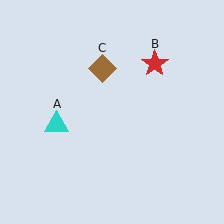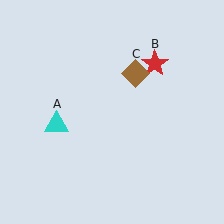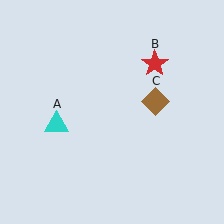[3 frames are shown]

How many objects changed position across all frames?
1 object changed position: brown diamond (object C).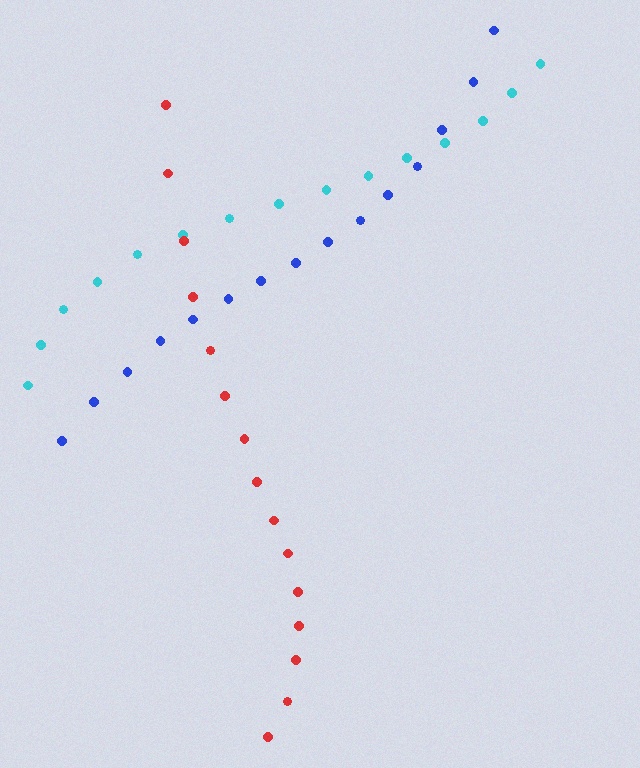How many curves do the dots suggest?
There are 3 distinct paths.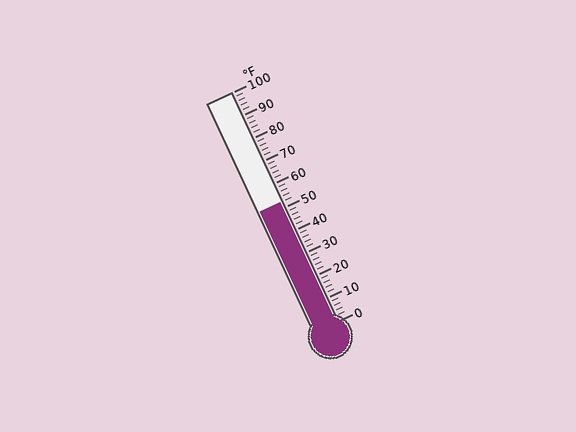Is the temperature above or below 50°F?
The temperature is above 50°F.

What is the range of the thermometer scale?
The thermometer scale ranges from 0°F to 100°F.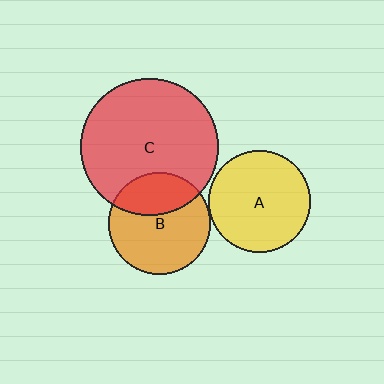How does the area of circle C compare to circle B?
Approximately 1.8 times.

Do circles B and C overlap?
Yes.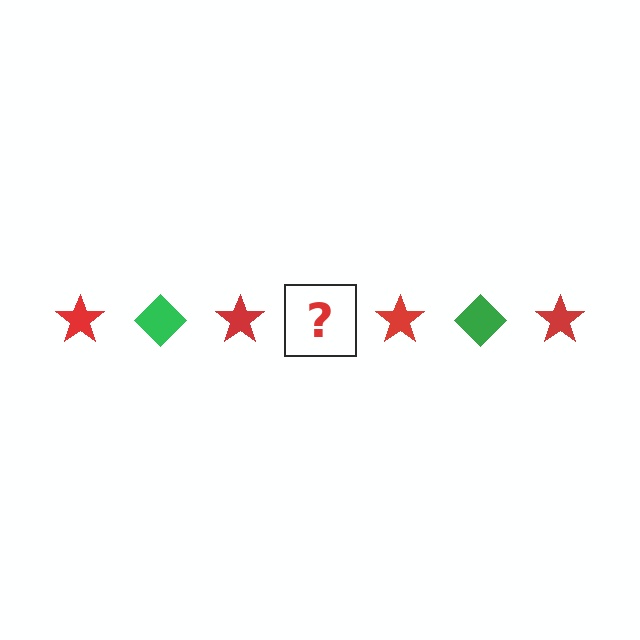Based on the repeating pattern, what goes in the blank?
The blank should be a green diamond.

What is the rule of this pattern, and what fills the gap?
The rule is that the pattern alternates between red star and green diamond. The gap should be filled with a green diamond.